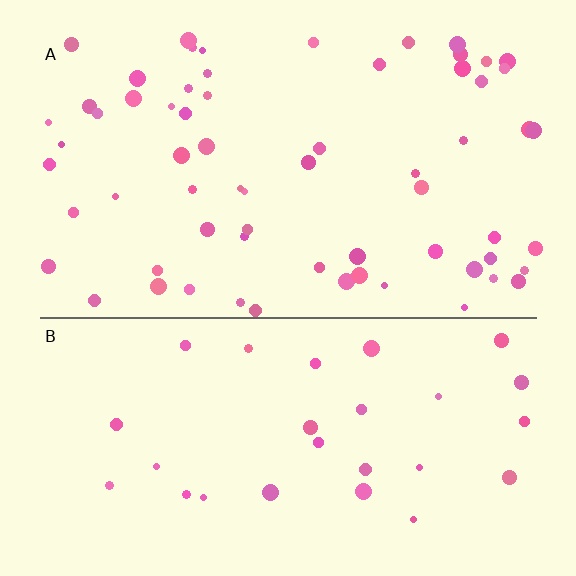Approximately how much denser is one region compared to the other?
Approximately 2.3× — region A over region B.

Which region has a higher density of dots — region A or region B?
A (the top).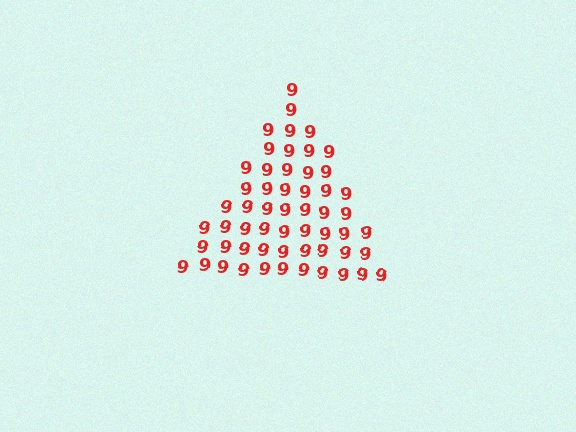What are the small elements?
The small elements are digit 9's.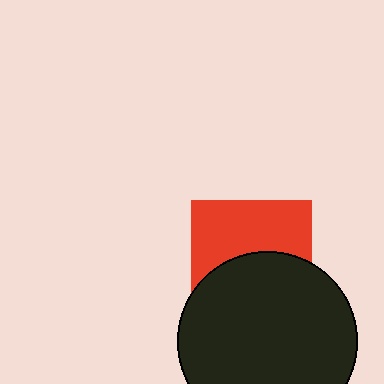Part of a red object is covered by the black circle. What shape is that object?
It is a square.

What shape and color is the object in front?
The object in front is a black circle.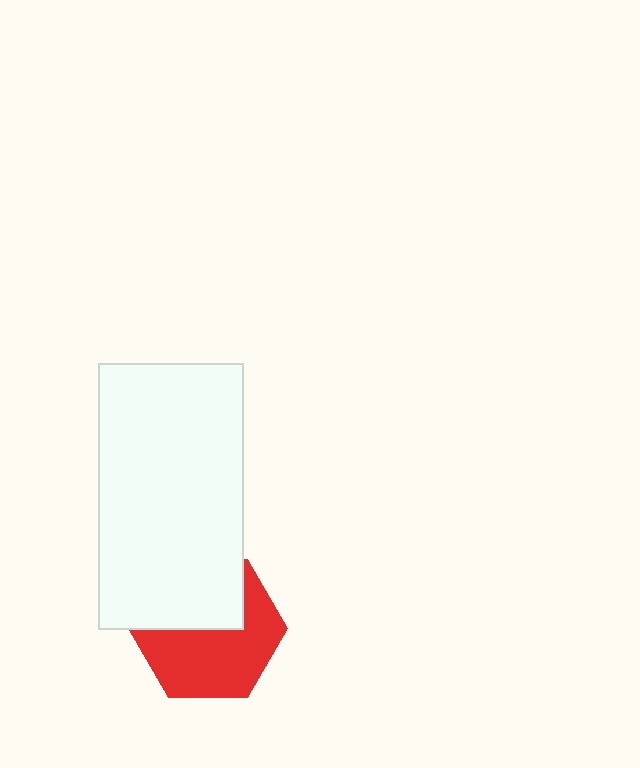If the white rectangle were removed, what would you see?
You would see the complete red hexagon.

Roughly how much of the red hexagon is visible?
About half of it is visible (roughly 60%).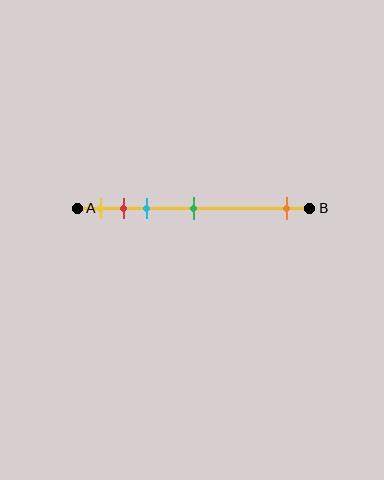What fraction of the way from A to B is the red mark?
The red mark is approximately 20% (0.2) of the way from A to B.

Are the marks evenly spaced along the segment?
No, the marks are not evenly spaced.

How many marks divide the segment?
There are 5 marks dividing the segment.